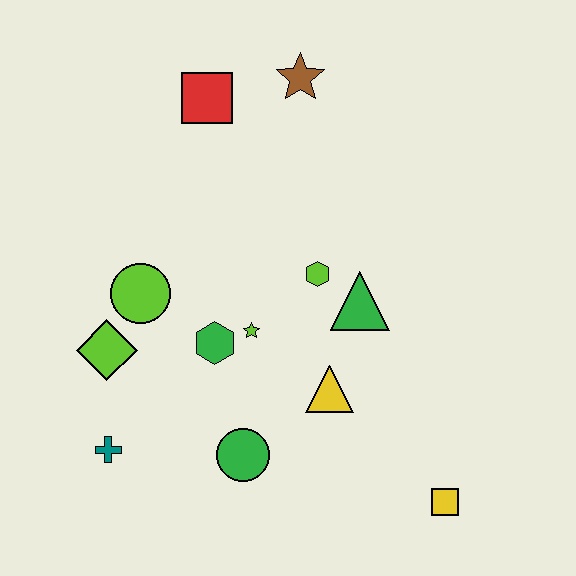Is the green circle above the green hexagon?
No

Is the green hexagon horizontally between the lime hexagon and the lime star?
No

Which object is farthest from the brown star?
The yellow square is farthest from the brown star.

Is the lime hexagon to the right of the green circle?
Yes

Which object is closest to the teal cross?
The lime diamond is closest to the teal cross.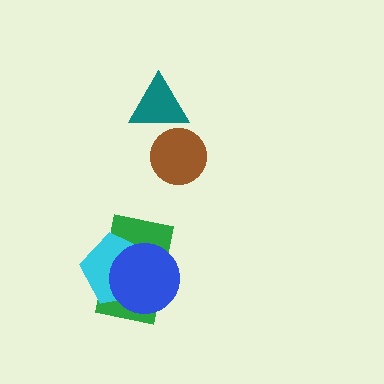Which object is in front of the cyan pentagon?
The blue circle is in front of the cyan pentagon.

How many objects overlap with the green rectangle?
2 objects overlap with the green rectangle.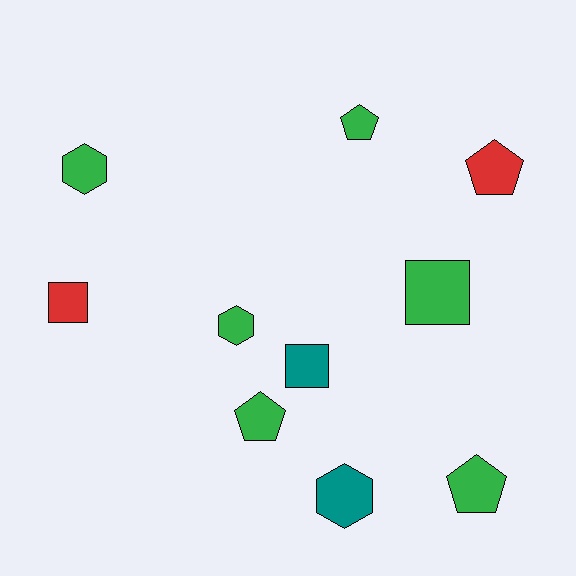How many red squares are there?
There is 1 red square.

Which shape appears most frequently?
Pentagon, with 4 objects.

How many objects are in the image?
There are 10 objects.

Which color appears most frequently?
Green, with 6 objects.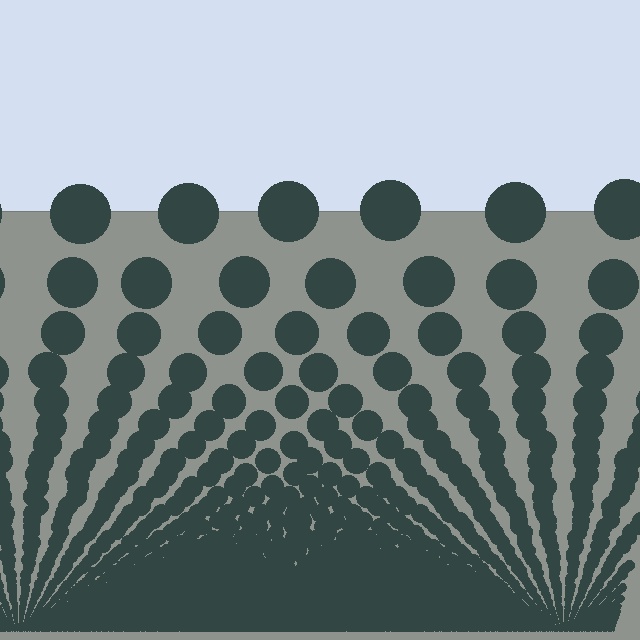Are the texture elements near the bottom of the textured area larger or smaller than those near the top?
Smaller. The gradient is inverted — elements near the bottom are smaller and denser.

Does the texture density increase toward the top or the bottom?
Density increases toward the bottom.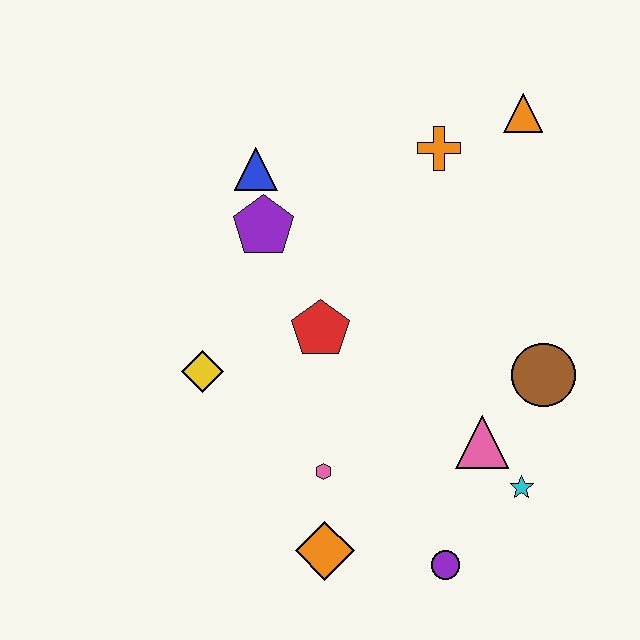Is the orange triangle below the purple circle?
No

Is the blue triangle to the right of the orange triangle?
No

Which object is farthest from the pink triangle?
The blue triangle is farthest from the pink triangle.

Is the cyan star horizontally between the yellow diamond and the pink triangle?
No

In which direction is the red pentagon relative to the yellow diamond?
The red pentagon is to the right of the yellow diamond.